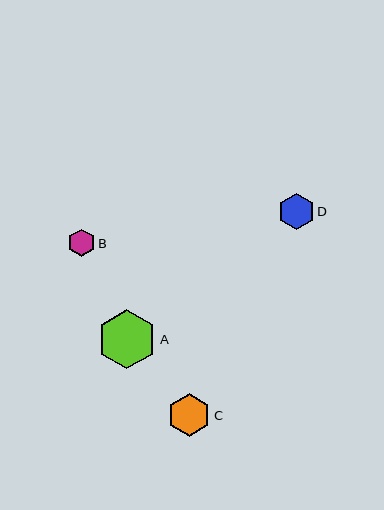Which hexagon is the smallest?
Hexagon B is the smallest with a size of approximately 28 pixels.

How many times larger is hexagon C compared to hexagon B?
Hexagon C is approximately 1.5 times the size of hexagon B.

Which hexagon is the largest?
Hexagon A is the largest with a size of approximately 59 pixels.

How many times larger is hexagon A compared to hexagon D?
Hexagon A is approximately 1.7 times the size of hexagon D.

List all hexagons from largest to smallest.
From largest to smallest: A, C, D, B.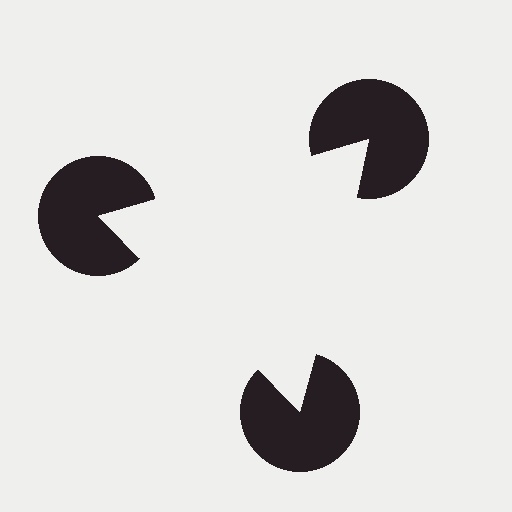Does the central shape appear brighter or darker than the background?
It typically appears slightly brighter than the background, even though no actual brightness change is drawn.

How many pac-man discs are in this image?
There are 3 — one at each vertex of the illusory triangle.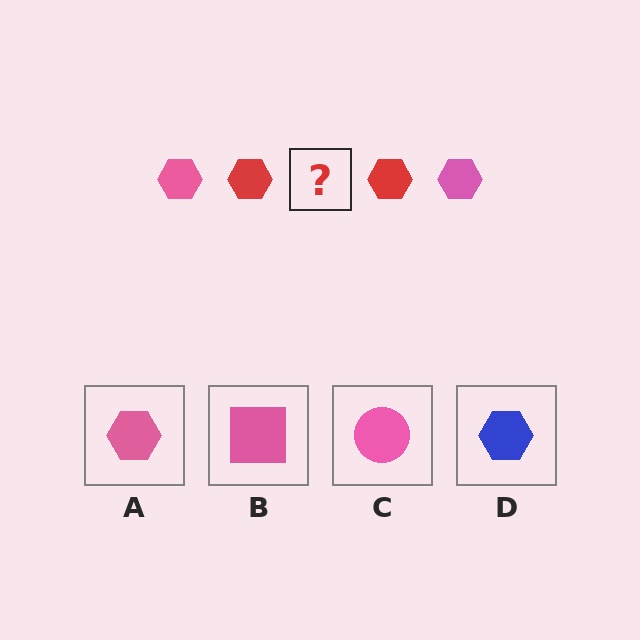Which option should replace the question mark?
Option A.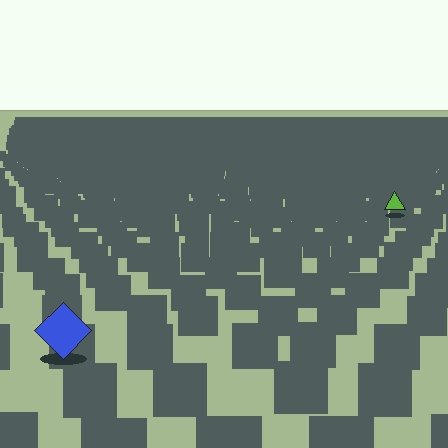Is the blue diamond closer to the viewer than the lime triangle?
Yes. The blue diamond is closer — you can tell from the texture gradient: the ground texture is coarser near it.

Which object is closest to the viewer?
The blue diamond is closest. The texture marks near it are larger and more spread out.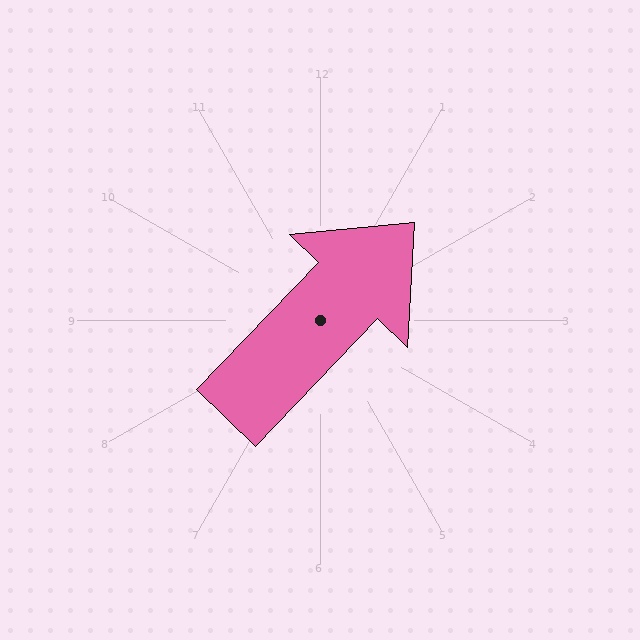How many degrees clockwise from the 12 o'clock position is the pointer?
Approximately 44 degrees.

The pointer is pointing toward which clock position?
Roughly 1 o'clock.